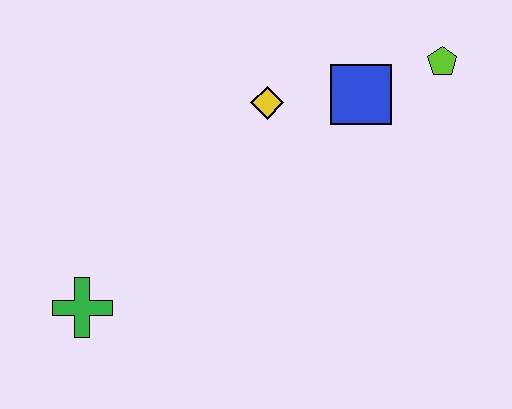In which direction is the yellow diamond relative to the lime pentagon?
The yellow diamond is to the left of the lime pentagon.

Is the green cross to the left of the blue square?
Yes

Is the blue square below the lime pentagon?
Yes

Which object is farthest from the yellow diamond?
The green cross is farthest from the yellow diamond.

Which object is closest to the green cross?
The yellow diamond is closest to the green cross.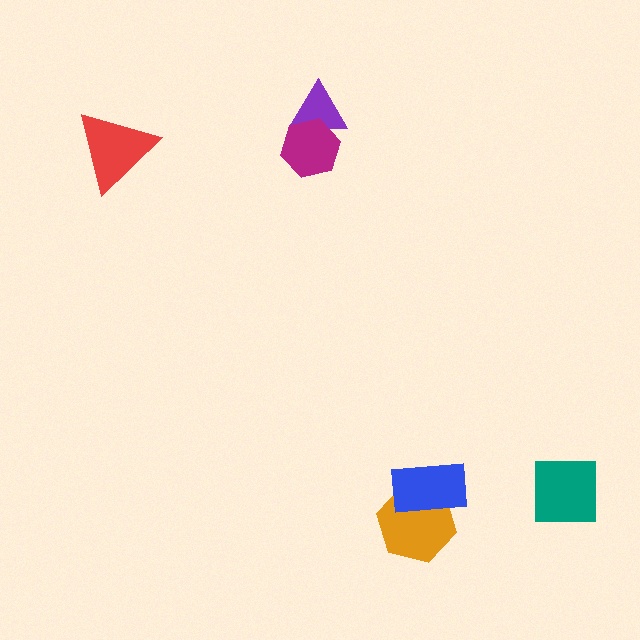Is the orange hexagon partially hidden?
Yes, it is partially covered by another shape.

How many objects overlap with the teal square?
0 objects overlap with the teal square.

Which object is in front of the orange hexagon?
The blue rectangle is in front of the orange hexagon.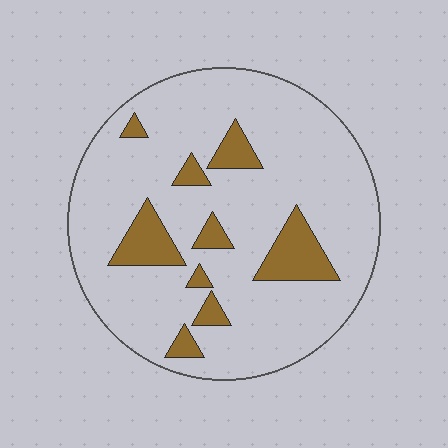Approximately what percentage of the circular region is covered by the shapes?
Approximately 15%.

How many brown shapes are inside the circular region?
9.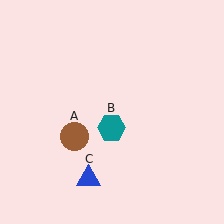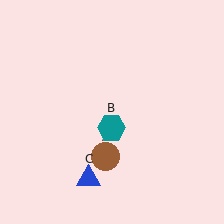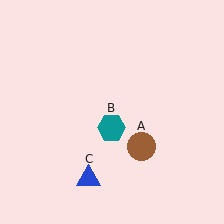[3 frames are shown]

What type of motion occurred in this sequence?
The brown circle (object A) rotated counterclockwise around the center of the scene.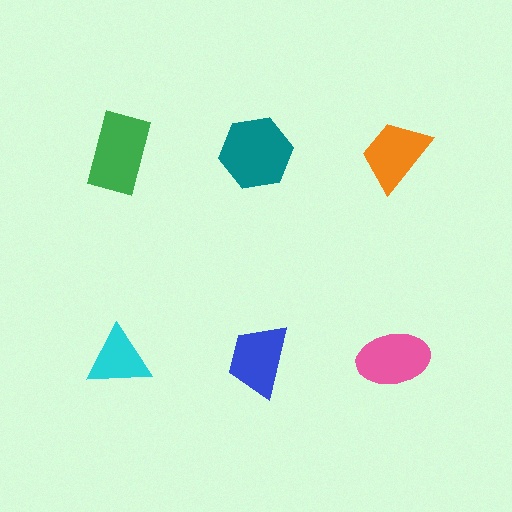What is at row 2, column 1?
A cyan triangle.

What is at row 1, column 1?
A green rectangle.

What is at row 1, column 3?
An orange trapezoid.